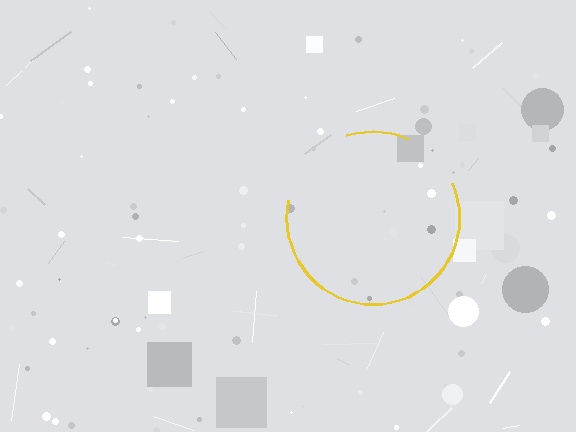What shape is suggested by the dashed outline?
The dashed outline suggests a circle.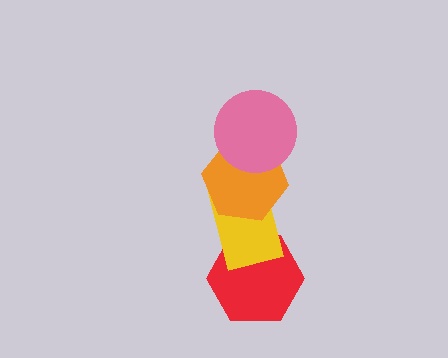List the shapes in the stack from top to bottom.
From top to bottom: the pink circle, the orange hexagon, the yellow rectangle, the red hexagon.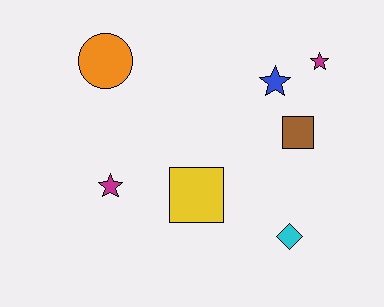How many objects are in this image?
There are 7 objects.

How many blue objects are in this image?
There is 1 blue object.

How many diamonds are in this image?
There is 1 diamond.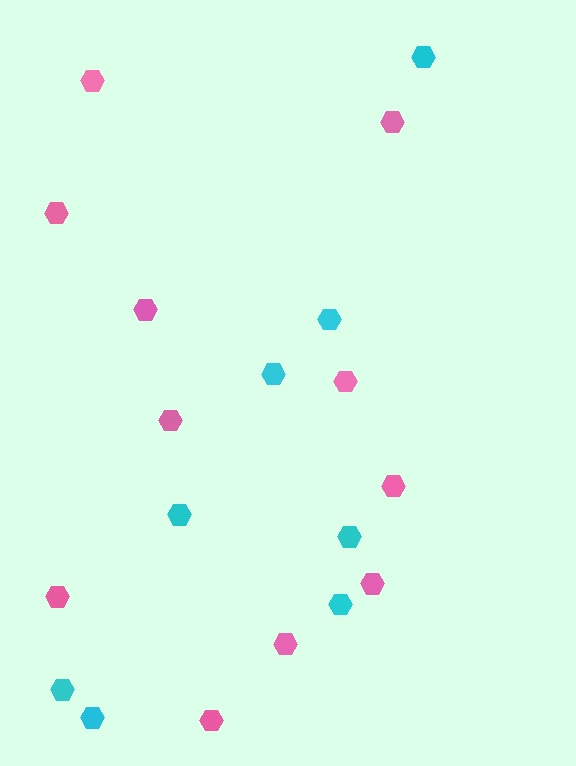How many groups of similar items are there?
There are 2 groups: one group of pink hexagons (11) and one group of cyan hexagons (8).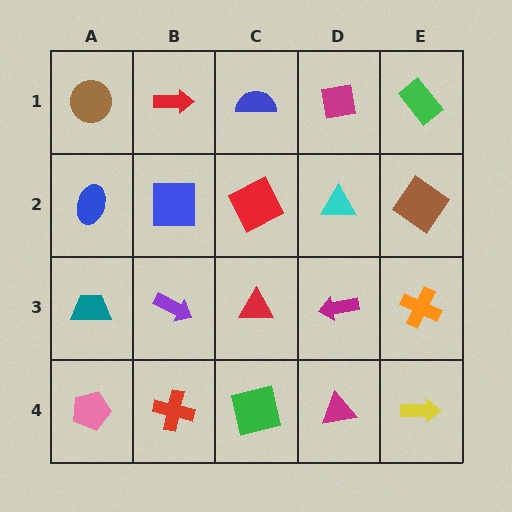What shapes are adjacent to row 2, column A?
A brown circle (row 1, column A), a teal trapezoid (row 3, column A), a blue square (row 2, column B).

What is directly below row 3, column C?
A green square.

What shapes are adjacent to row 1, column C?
A red square (row 2, column C), a red arrow (row 1, column B), a magenta square (row 1, column D).